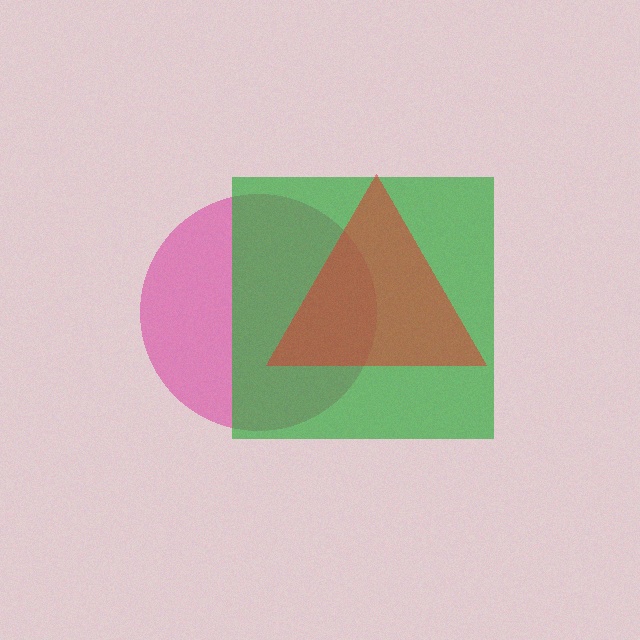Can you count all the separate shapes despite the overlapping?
Yes, there are 3 separate shapes.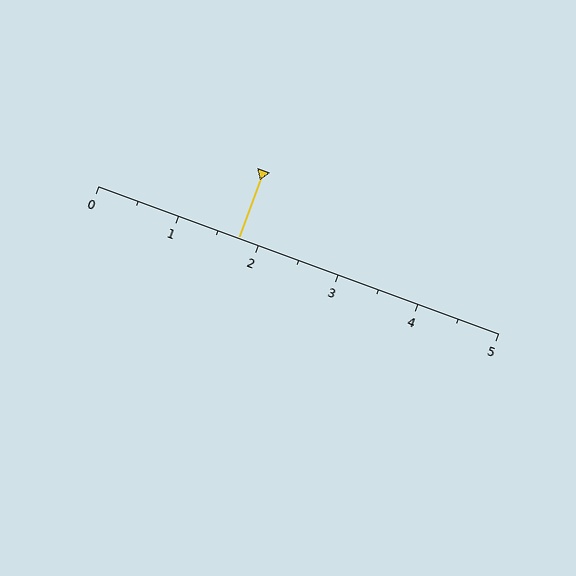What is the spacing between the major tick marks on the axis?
The major ticks are spaced 1 apart.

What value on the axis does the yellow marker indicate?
The marker indicates approximately 1.8.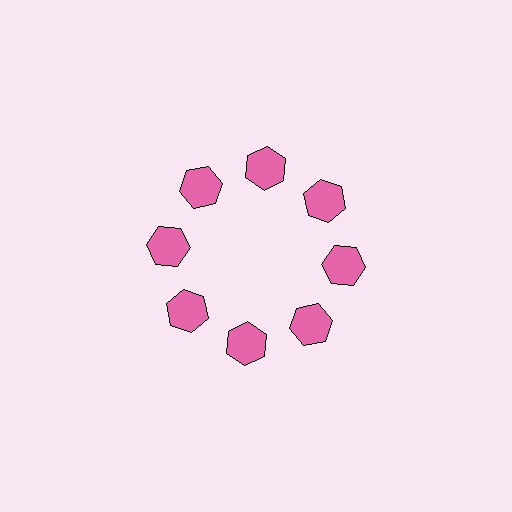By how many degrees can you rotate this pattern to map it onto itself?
The pattern maps onto itself every 45 degrees of rotation.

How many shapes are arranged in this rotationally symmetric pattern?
There are 8 shapes, arranged in 8 groups of 1.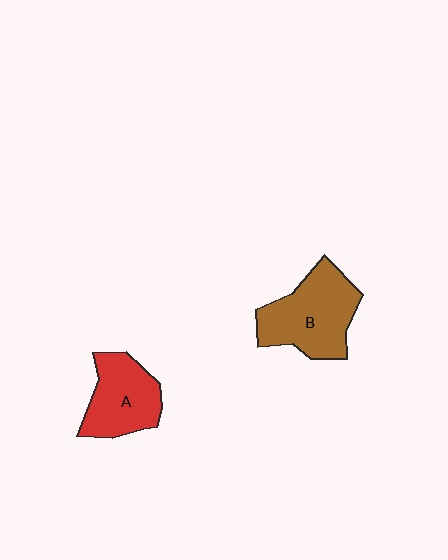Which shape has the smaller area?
Shape A (red).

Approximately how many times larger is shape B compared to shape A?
Approximately 1.3 times.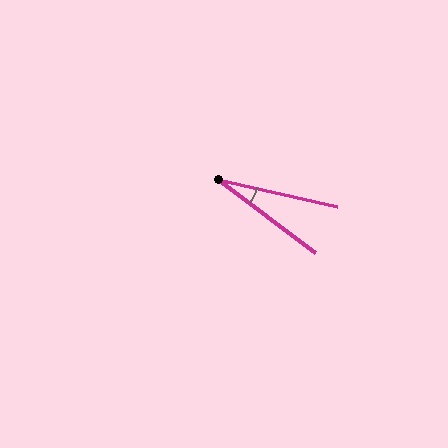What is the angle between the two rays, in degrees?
Approximately 24 degrees.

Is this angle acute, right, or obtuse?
It is acute.